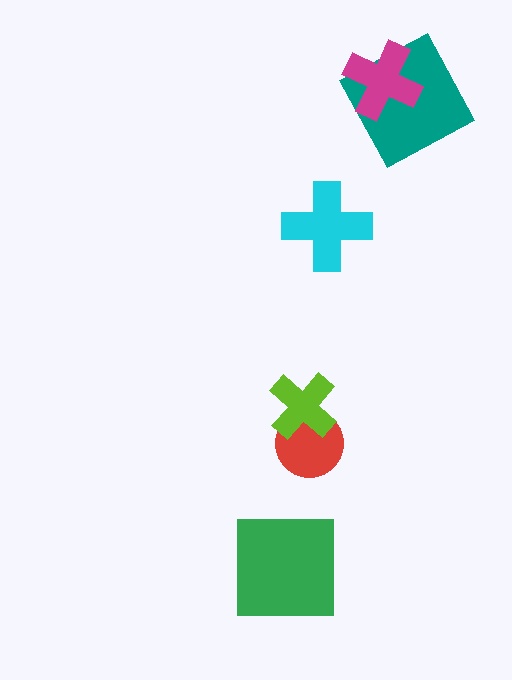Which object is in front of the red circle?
The lime cross is in front of the red circle.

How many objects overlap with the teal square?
1 object overlaps with the teal square.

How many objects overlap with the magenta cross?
1 object overlaps with the magenta cross.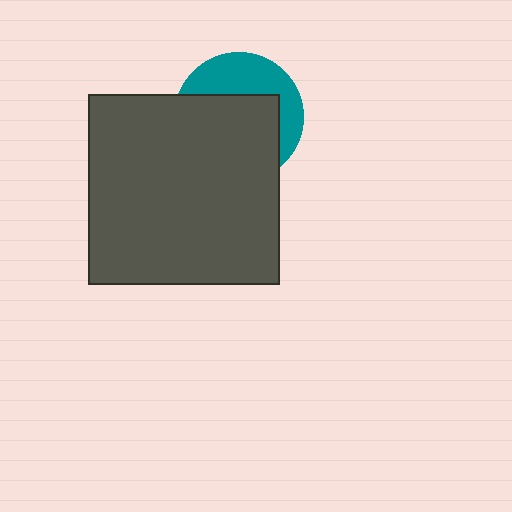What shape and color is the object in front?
The object in front is a dark gray square.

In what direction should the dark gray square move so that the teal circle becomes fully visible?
The dark gray square should move down. That is the shortest direction to clear the overlap and leave the teal circle fully visible.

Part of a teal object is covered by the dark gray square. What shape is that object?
It is a circle.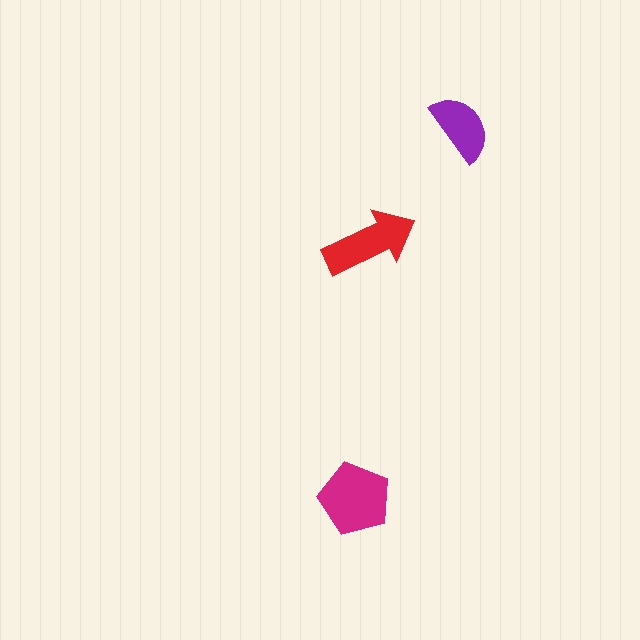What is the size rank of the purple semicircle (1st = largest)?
3rd.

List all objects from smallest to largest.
The purple semicircle, the red arrow, the magenta pentagon.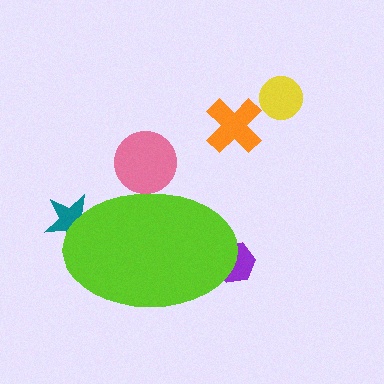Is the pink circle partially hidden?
Yes, the pink circle is partially hidden behind the lime ellipse.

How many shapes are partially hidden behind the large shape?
3 shapes are partially hidden.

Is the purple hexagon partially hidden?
Yes, the purple hexagon is partially hidden behind the lime ellipse.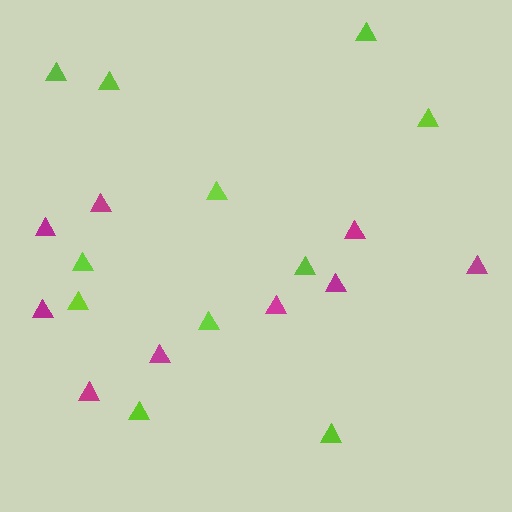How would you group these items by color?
There are 2 groups: one group of lime triangles (11) and one group of magenta triangles (9).